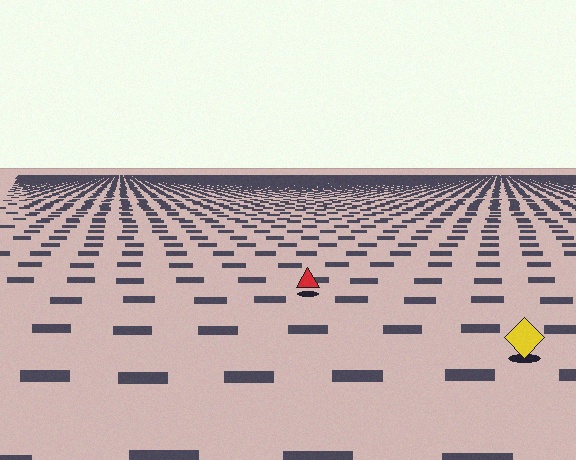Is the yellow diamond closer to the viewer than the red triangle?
Yes. The yellow diamond is closer — you can tell from the texture gradient: the ground texture is coarser near it.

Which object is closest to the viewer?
The yellow diamond is closest. The texture marks near it are larger and more spread out.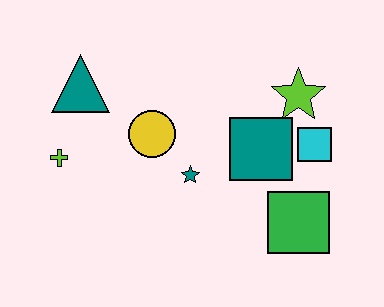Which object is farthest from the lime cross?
The cyan square is farthest from the lime cross.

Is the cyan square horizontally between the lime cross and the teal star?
No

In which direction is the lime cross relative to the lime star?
The lime cross is to the left of the lime star.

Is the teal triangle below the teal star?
No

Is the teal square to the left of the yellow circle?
No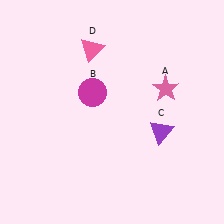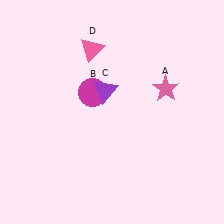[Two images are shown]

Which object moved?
The purple triangle (C) moved left.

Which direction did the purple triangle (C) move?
The purple triangle (C) moved left.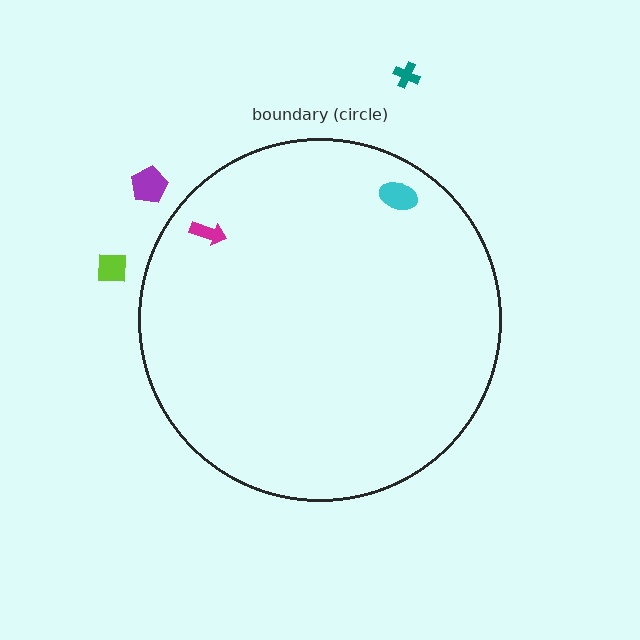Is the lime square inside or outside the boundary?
Outside.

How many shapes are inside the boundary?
2 inside, 3 outside.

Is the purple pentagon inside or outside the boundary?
Outside.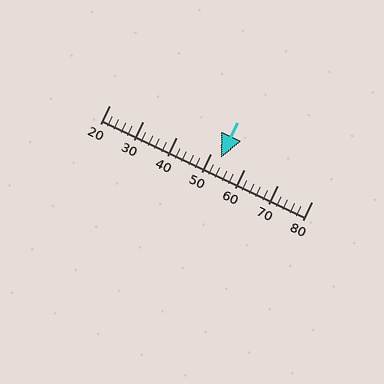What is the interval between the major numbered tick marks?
The major tick marks are spaced 10 units apart.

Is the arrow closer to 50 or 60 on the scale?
The arrow is closer to 50.